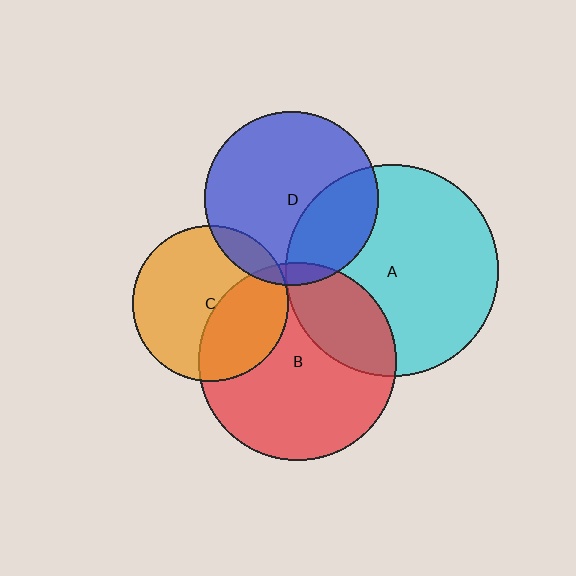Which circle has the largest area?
Circle A (cyan).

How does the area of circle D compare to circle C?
Approximately 1.2 times.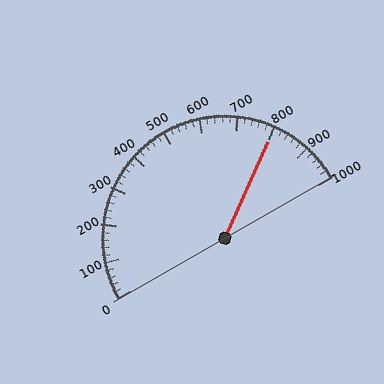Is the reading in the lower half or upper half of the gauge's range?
The reading is in the upper half of the range (0 to 1000).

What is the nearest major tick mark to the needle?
The nearest major tick mark is 800.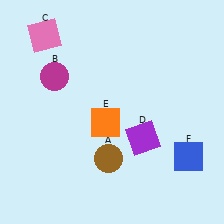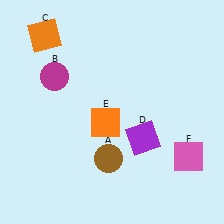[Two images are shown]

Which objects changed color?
C changed from pink to orange. F changed from blue to pink.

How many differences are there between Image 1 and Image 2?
There are 2 differences between the two images.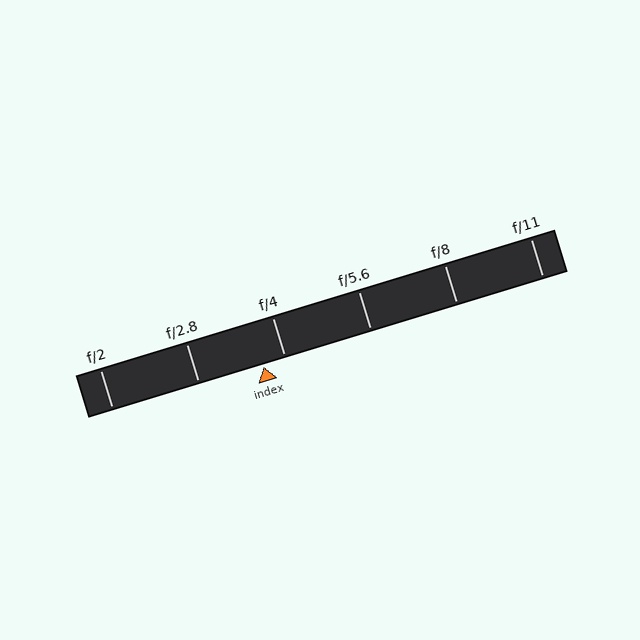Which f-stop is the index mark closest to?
The index mark is closest to f/4.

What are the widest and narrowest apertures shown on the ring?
The widest aperture shown is f/2 and the narrowest is f/11.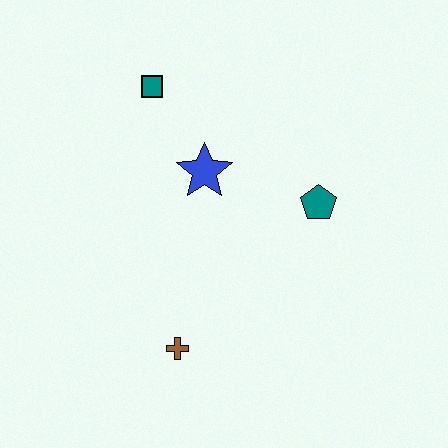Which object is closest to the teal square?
The blue star is closest to the teal square.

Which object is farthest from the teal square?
The brown cross is farthest from the teal square.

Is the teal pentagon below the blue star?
Yes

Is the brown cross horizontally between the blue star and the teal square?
Yes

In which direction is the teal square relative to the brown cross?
The teal square is above the brown cross.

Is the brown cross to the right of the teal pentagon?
No